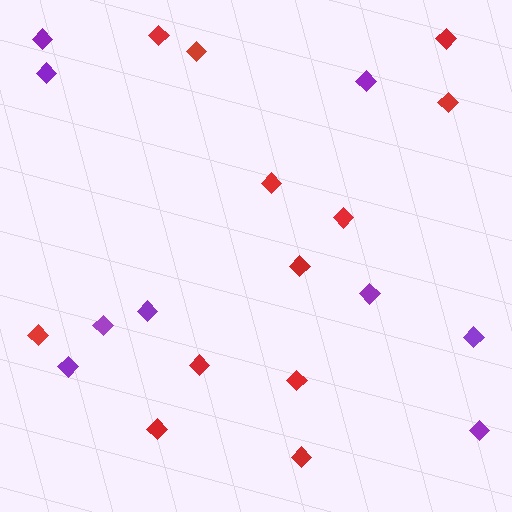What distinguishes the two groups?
There are 2 groups: one group of red diamonds (12) and one group of purple diamonds (9).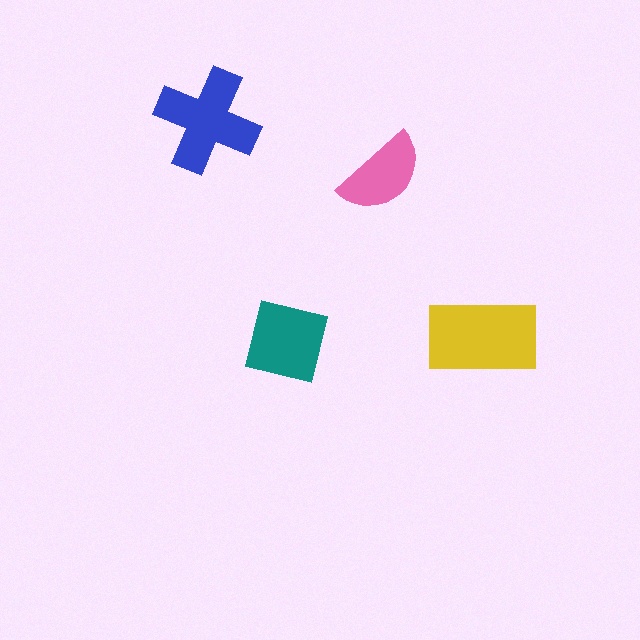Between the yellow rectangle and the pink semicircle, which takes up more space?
The yellow rectangle.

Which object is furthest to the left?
The blue cross is leftmost.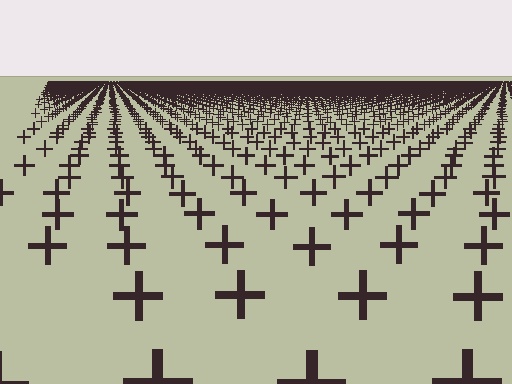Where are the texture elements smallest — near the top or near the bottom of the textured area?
Near the top.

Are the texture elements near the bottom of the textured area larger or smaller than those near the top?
Larger. Near the bottom, elements are closer to the viewer and appear at a bigger on-screen size.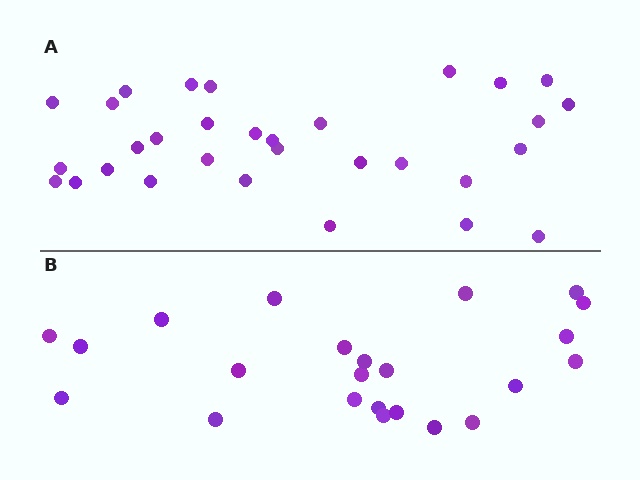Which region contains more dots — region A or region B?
Region A (the top region) has more dots.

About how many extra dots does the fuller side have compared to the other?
Region A has roughly 8 or so more dots than region B.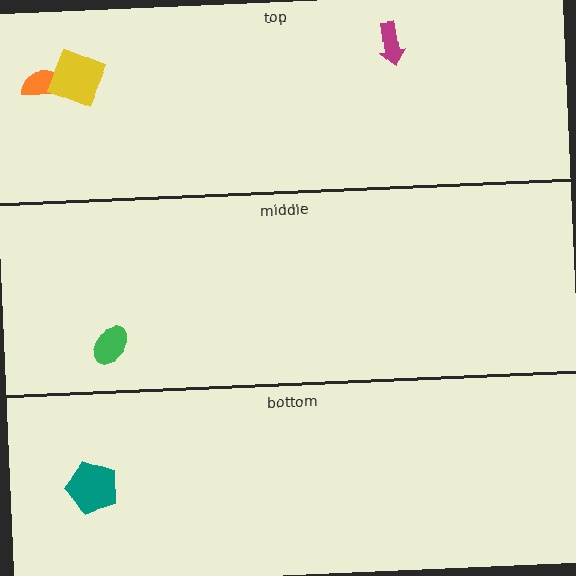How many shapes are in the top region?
3.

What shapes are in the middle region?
The green ellipse.